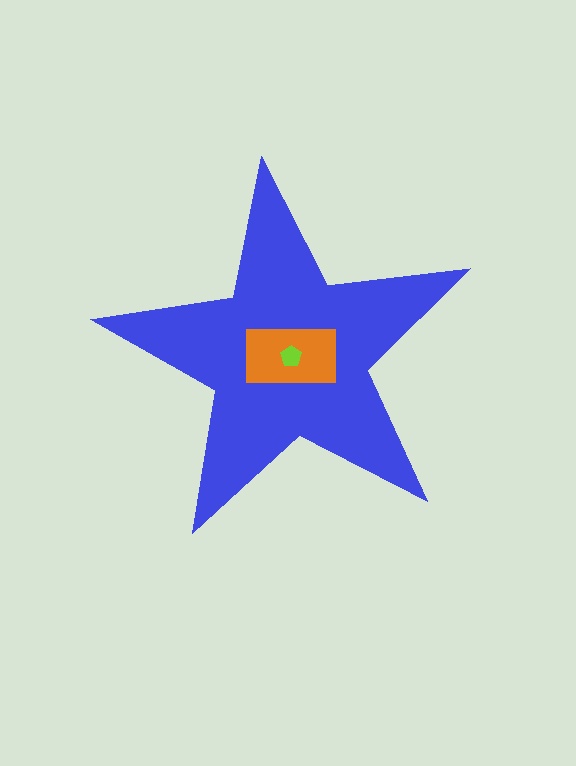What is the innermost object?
The lime pentagon.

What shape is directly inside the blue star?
The orange rectangle.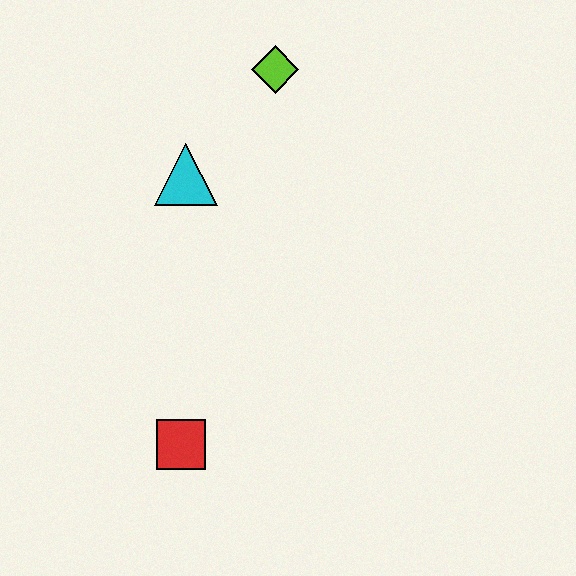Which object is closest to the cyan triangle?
The lime diamond is closest to the cyan triangle.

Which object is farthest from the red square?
The lime diamond is farthest from the red square.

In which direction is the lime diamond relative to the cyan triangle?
The lime diamond is above the cyan triangle.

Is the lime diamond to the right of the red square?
Yes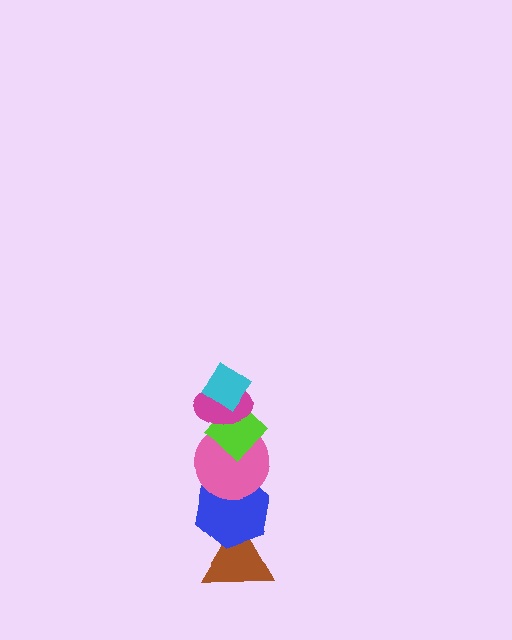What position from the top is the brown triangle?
The brown triangle is 6th from the top.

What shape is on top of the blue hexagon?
The pink circle is on top of the blue hexagon.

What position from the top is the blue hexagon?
The blue hexagon is 5th from the top.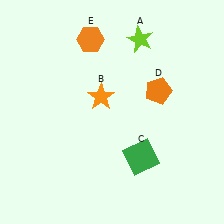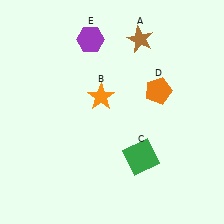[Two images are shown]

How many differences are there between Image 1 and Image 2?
There are 2 differences between the two images.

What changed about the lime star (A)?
In Image 1, A is lime. In Image 2, it changed to brown.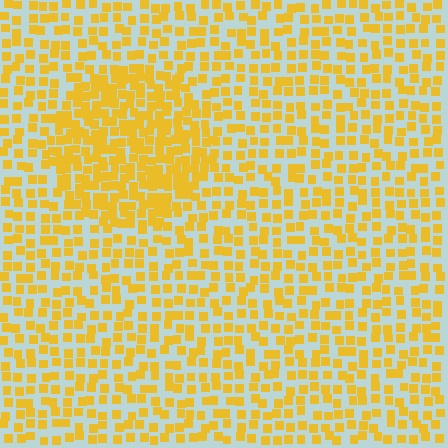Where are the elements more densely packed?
The elements are more densely packed inside the circle boundary.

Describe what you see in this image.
The image contains small yellow elements arranged at two different densities. A circle-shaped region is visible where the elements are more densely packed than the surrounding area.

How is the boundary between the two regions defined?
The boundary is defined by a change in element density (approximately 1.8x ratio). All elements are the same color, size, and shape.